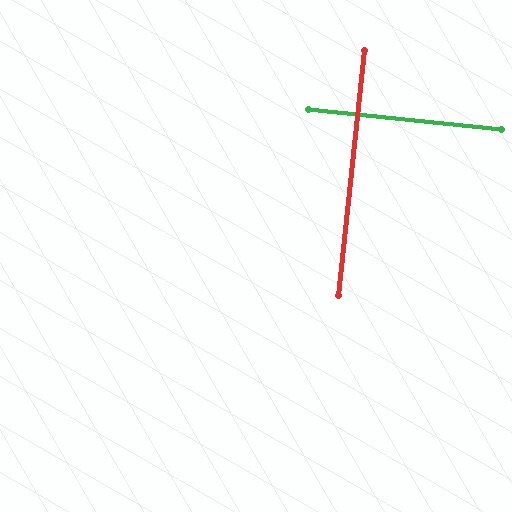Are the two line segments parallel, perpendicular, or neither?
Perpendicular — they meet at approximately 90°.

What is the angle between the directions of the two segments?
Approximately 90 degrees.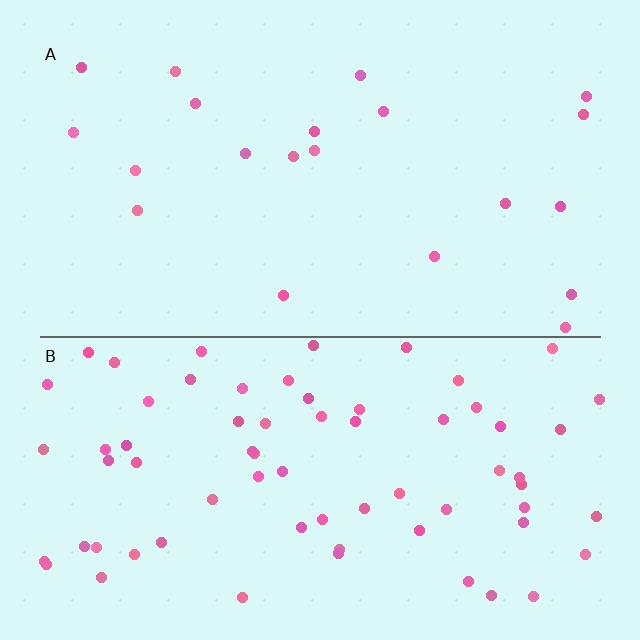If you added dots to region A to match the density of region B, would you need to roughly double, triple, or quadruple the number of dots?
Approximately triple.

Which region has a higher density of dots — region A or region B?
B (the bottom).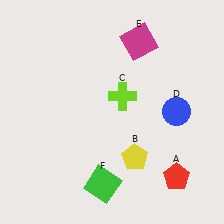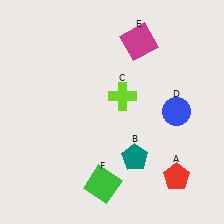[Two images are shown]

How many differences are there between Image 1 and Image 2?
There is 1 difference between the two images.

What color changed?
The pentagon (B) changed from yellow in Image 1 to teal in Image 2.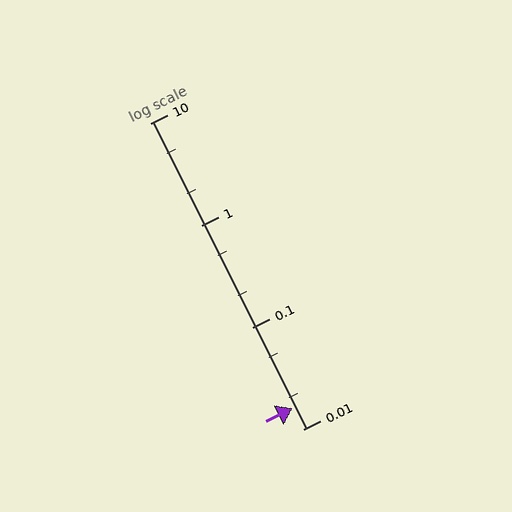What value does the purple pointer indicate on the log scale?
The pointer indicates approximately 0.016.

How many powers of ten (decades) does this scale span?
The scale spans 3 decades, from 0.01 to 10.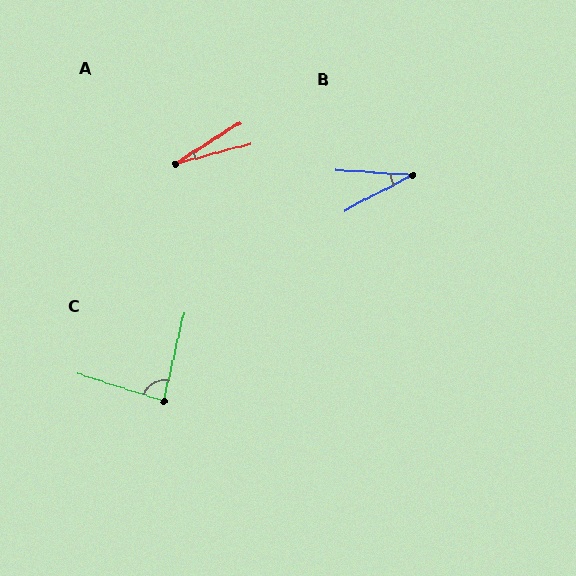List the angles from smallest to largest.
A (17°), B (31°), C (85°).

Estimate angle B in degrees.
Approximately 31 degrees.